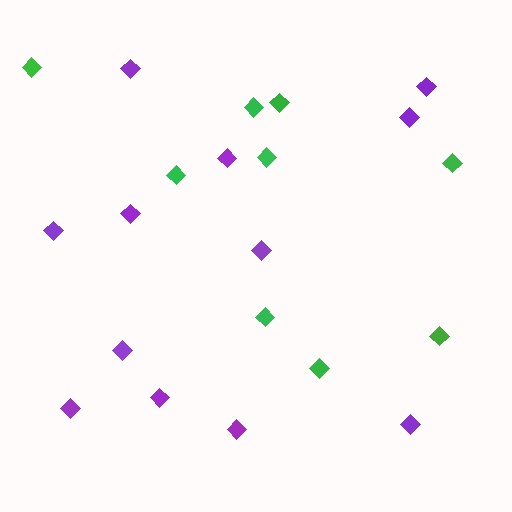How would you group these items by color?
There are 2 groups: one group of green diamonds (9) and one group of purple diamonds (12).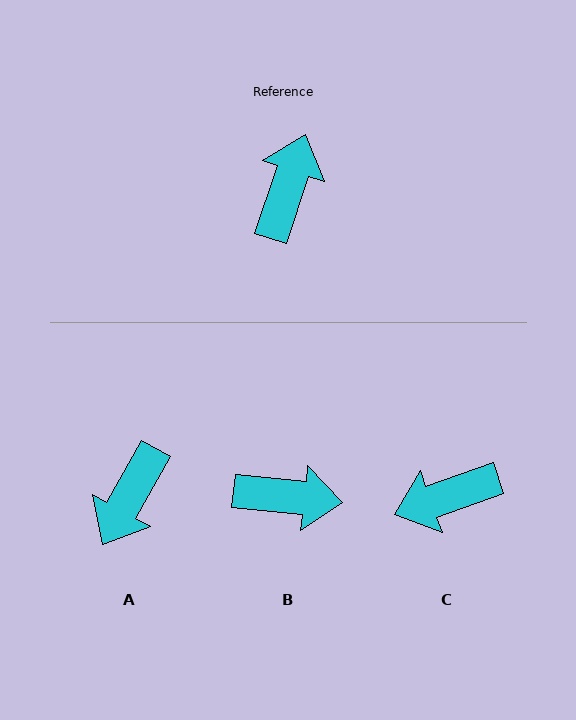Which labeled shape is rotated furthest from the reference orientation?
A, about 170 degrees away.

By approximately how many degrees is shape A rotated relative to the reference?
Approximately 170 degrees counter-clockwise.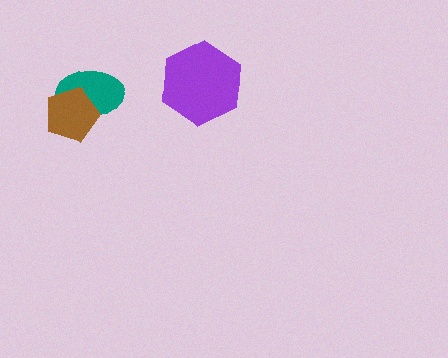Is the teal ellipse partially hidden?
Yes, it is partially covered by another shape.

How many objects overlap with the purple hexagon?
0 objects overlap with the purple hexagon.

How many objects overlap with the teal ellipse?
1 object overlaps with the teal ellipse.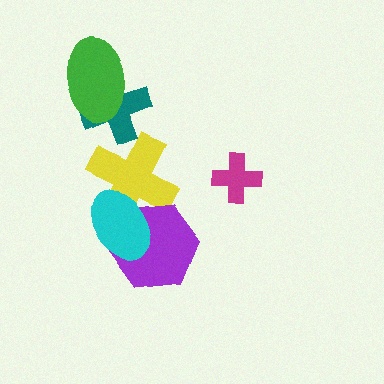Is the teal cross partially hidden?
Yes, it is partially covered by another shape.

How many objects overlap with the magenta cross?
0 objects overlap with the magenta cross.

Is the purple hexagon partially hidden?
Yes, it is partially covered by another shape.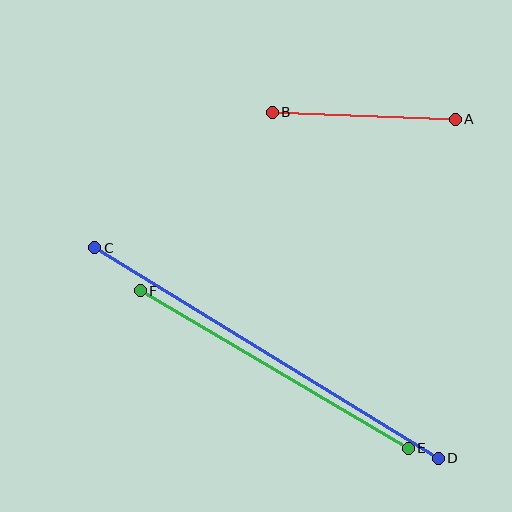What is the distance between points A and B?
The distance is approximately 183 pixels.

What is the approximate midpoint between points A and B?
The midpoint is at approximately (364, 116) pixels.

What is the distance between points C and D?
The distance is approximately 403 pixels.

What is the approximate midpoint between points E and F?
The midpoint is at approximately (274, 369) pixels.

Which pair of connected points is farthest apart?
Points C and D are farthest apart.